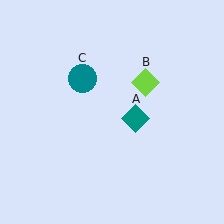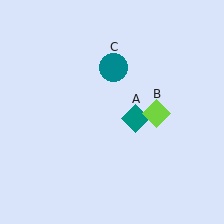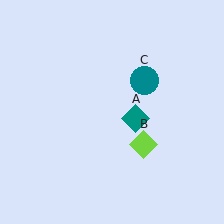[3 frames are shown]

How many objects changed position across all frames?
2 objects changed position: lime diamond (object B), teal circle (object C).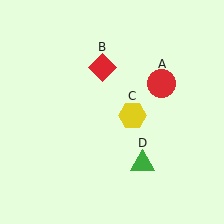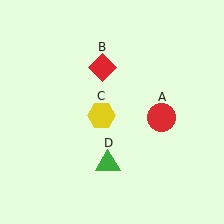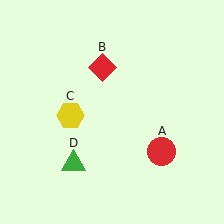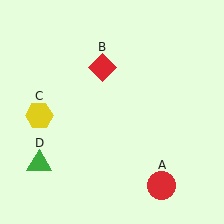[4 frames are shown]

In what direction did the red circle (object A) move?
The red circle (object A) moved down.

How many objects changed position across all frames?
3 objects changed position: red circle (object A), yellow hexagon (object C), green triangle (object D).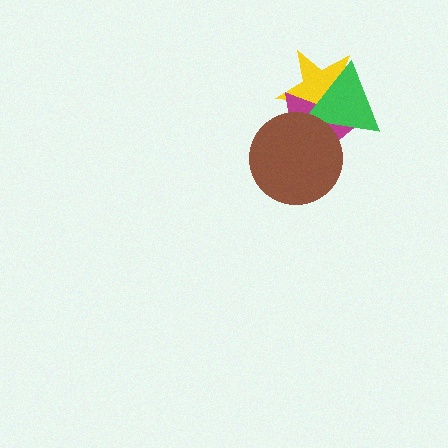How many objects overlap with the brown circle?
3 objects overlap with the brown circle.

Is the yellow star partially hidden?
Yes, it is partially covered by another shape.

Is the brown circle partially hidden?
No, no other shape covers it.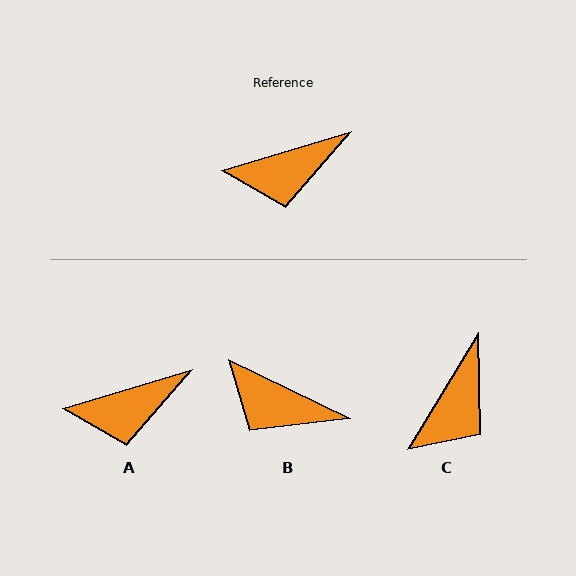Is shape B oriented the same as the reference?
No, it is off by about 43 degrees.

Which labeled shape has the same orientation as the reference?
A.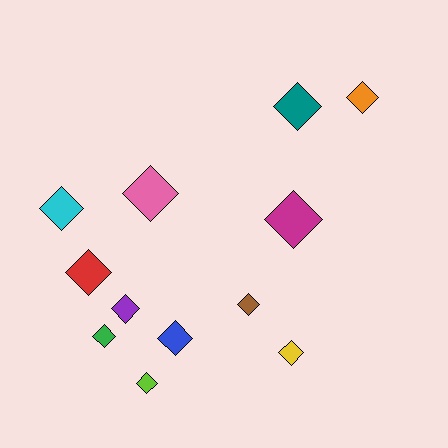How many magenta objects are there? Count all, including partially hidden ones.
There is 1 magenta object.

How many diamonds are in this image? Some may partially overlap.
There are 12 diamonds.